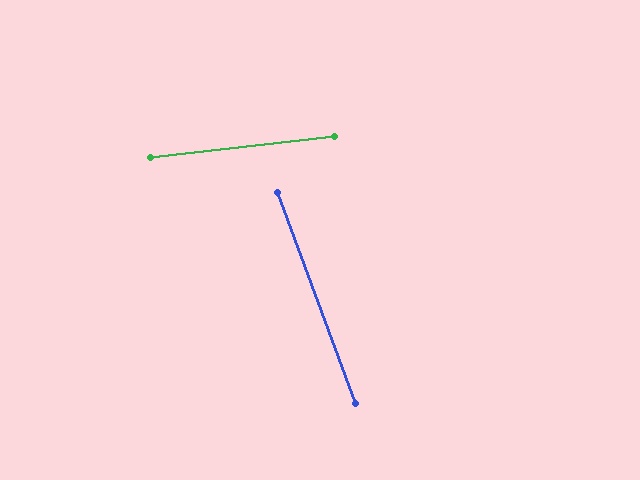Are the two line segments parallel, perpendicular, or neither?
Neither parallel nor perpendicular — they differ by about 76°.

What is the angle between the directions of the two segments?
Approximately 76 degrees.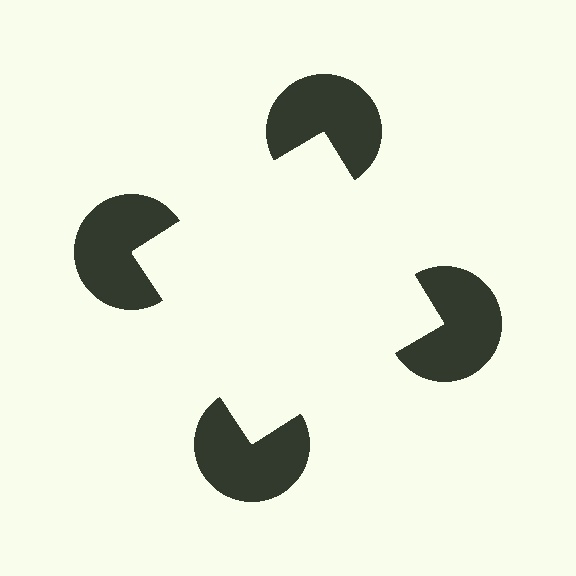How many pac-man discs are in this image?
There are 4 — one at each vertex of the illusory square.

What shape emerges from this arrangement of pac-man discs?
An illusory square — its edges are inferred from the aligned wedge cuts in the pac-man discs, not physically drawn.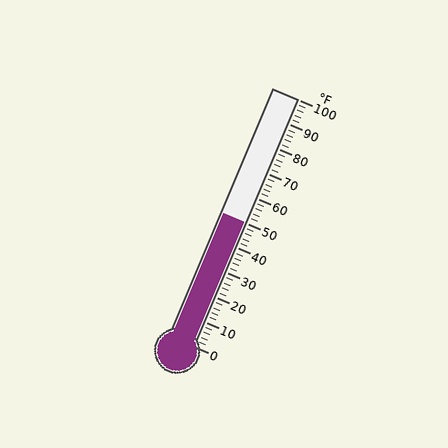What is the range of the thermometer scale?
The thermometer scale ranges from 0°F to 100°F.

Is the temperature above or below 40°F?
The temperature is above 40°F.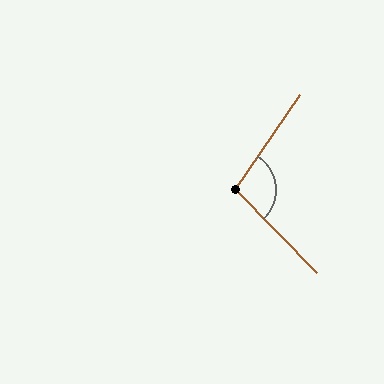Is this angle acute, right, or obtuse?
It is obtuse.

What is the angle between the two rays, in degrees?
Approximately 101 degrees.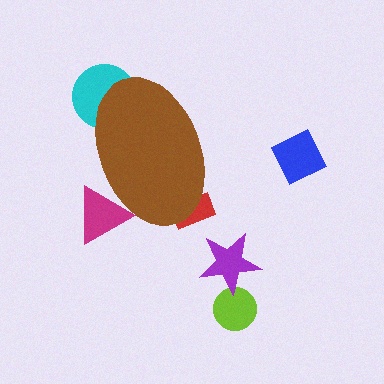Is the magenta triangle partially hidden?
Yes, the magenta triangle is partially hidden behind the brown ellipse.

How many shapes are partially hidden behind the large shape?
3 shapes are partially hidden.